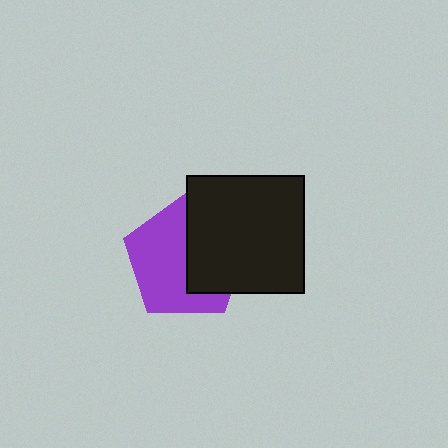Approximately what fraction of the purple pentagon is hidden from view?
Roughly 42% of the purple pentagon is hidden behind the black square.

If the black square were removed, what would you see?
You would see the complete purple pentagon.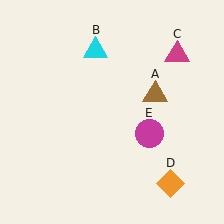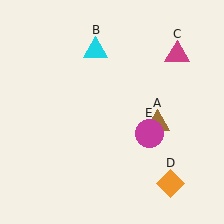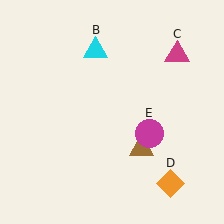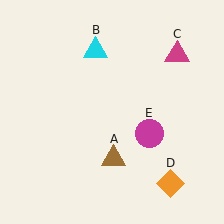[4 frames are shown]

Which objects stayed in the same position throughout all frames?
Cyan triangle (object B) and magenta triangle (object C) and orange diamond (object D) and magenta circle (object E) remained stationary.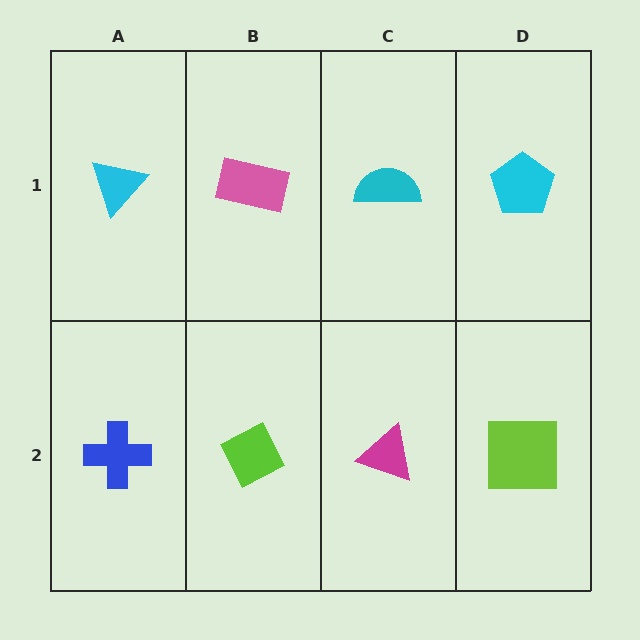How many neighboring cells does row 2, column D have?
2.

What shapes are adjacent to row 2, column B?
A pink rectangle (row 1, column B), a blue cross (row 2, column A), a magenta triangle (row 2, column C).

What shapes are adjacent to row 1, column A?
A blue cross (row 2, column A), a pink rectangle (row 1, column B).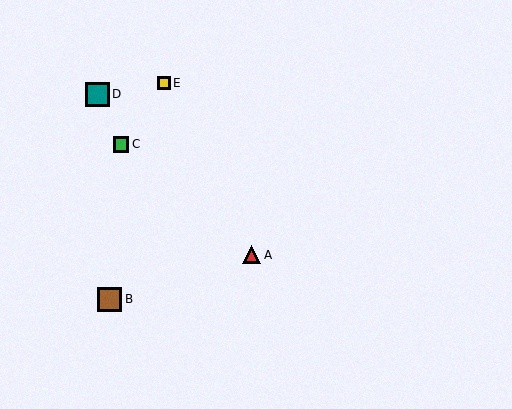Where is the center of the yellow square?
The center of the yellow square is at (164, 83).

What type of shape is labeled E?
Shape E is a yellow square.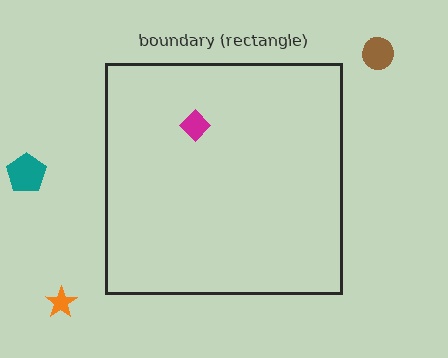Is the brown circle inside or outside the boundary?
Outside.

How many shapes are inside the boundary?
1 inside, 3 outside.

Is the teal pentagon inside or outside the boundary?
Outside.